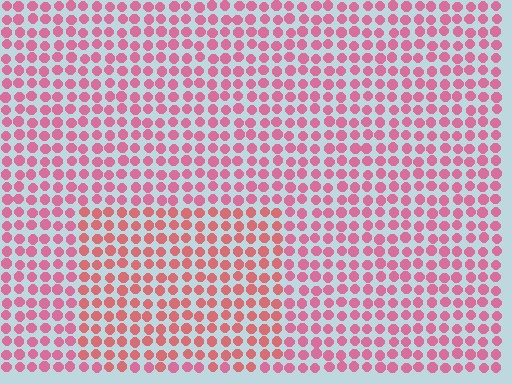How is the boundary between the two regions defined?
The boundary is defined purely by a slight shift in hue (about 22 degrees). Spacing, size, and orientation are identical on both sides.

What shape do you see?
I see a rectangle.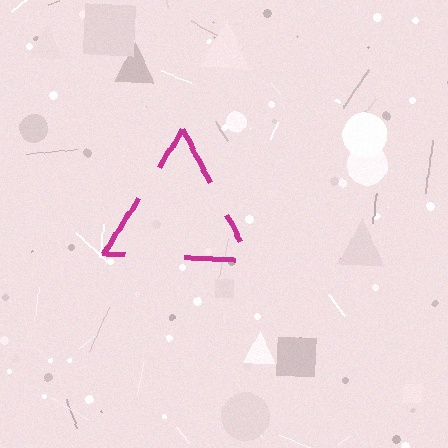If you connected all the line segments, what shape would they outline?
They would outline a triangle.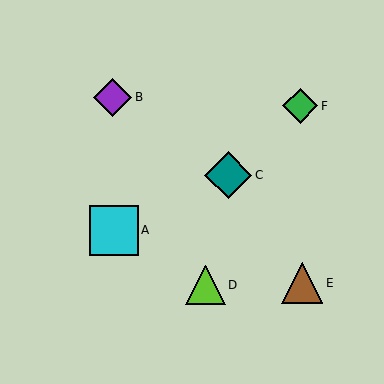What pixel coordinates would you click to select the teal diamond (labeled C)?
Click at (228, 175) to select the teal diamond C.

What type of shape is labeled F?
Shape F is a green diamond.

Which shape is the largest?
The cyan square (labeled A) is the largest.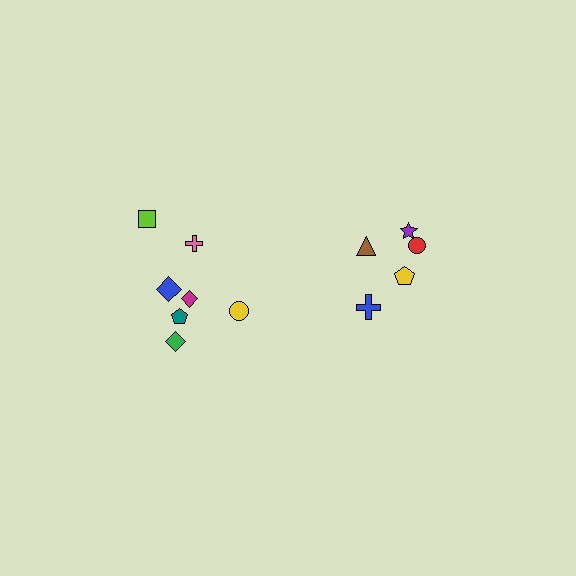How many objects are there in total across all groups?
There are 12 objects.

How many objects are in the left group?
There are 7 objects.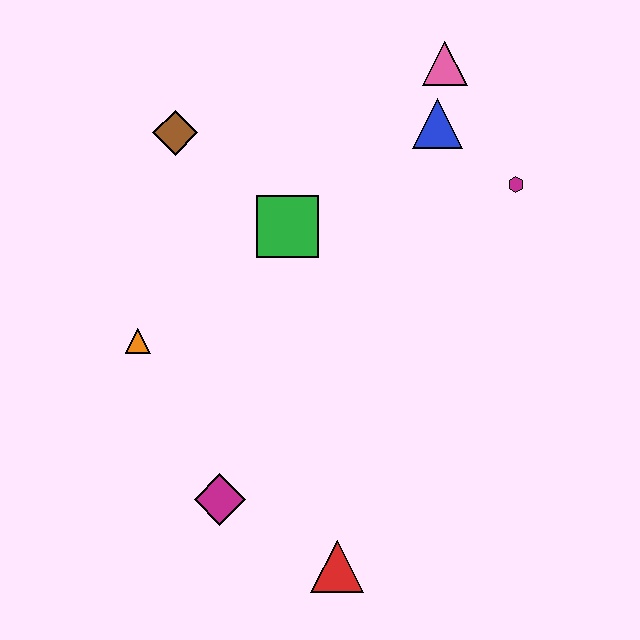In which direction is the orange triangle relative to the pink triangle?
The orange triangle is to the left of the pink triangle.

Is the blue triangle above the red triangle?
Yes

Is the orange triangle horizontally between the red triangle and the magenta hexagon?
No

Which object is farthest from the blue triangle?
The red triangle is farthest from the blue triangle.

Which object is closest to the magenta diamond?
The red triangle is closest to the magenta diamond.